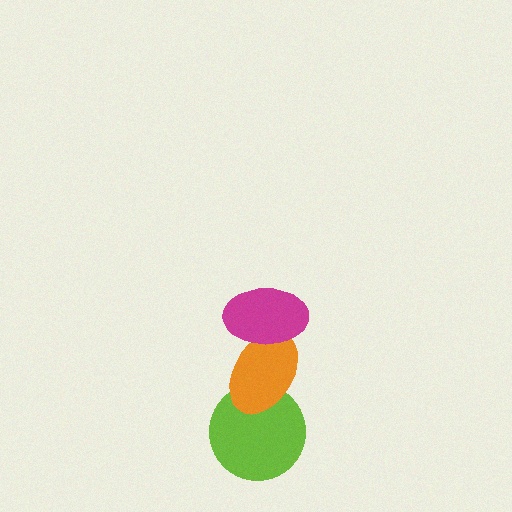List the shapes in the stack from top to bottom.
From top to bottom: the magenta ellipse, the orange ellipse, the lime circle.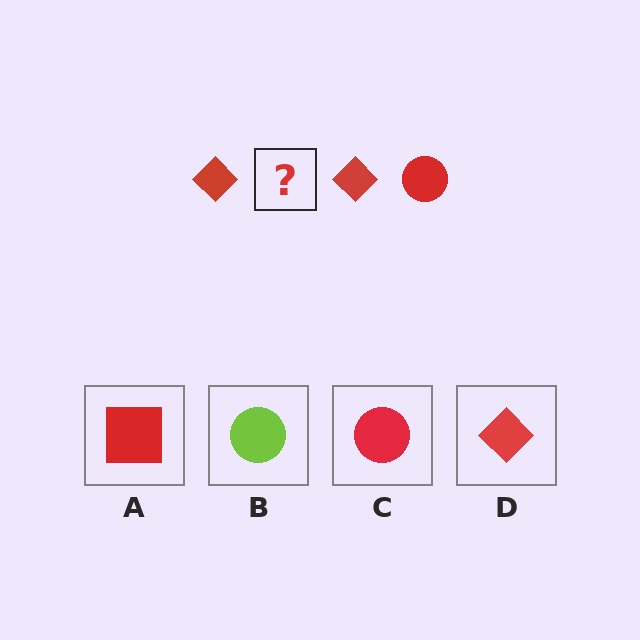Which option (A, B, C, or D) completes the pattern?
C.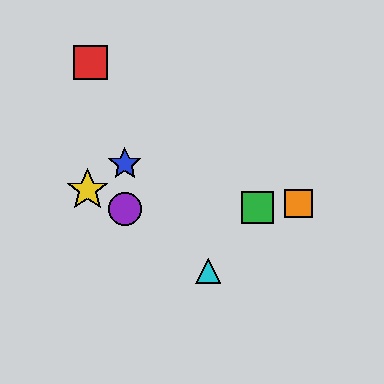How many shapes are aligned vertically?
2 shapes (the blue star, the purple circle) are aligned vertically.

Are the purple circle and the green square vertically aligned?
No, the purple circle is at x≈125 and the green square is at x≈257.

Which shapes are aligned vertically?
The blue star, the purple circle are aligned vertically.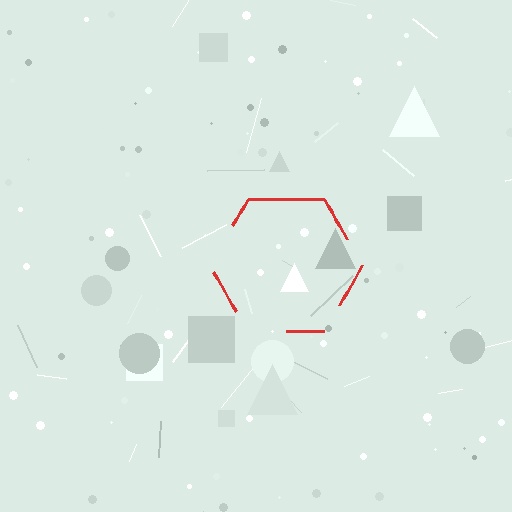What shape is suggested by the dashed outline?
The dashed outline suggests a hexagon.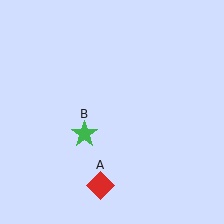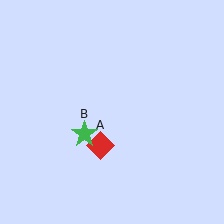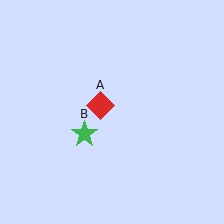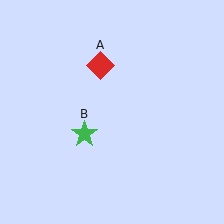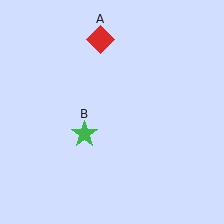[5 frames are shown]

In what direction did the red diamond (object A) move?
The red diamond (object A) moved up.